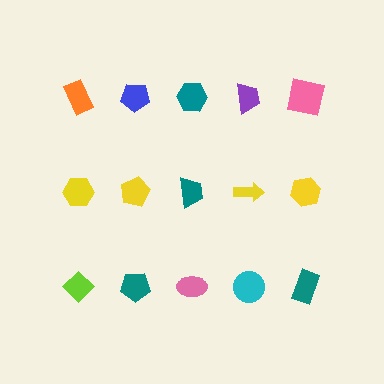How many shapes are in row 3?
5 shapes.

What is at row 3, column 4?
A cyan circle.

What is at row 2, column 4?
A yellow arrow.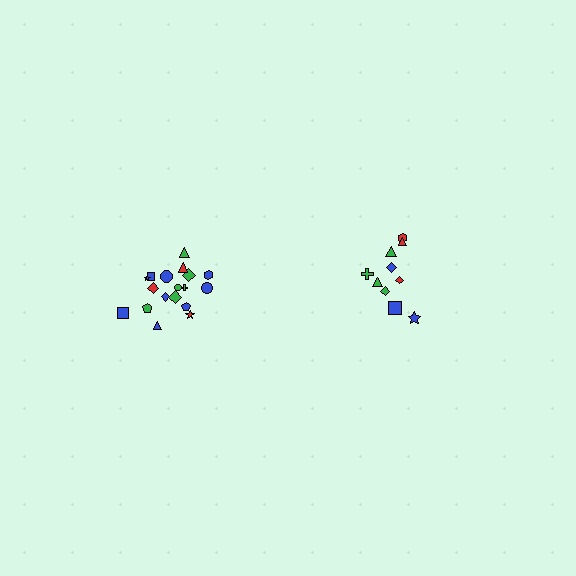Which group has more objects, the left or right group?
The left group.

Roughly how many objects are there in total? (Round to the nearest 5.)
Roughly 30 objects in total.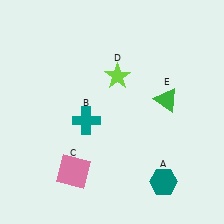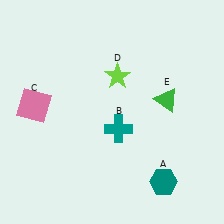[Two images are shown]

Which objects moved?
The objects that moved are: the teal cross (B), the pink square (C).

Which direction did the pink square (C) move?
The pink square (C) moved up.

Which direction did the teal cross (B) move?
The teal cross (B) moved right.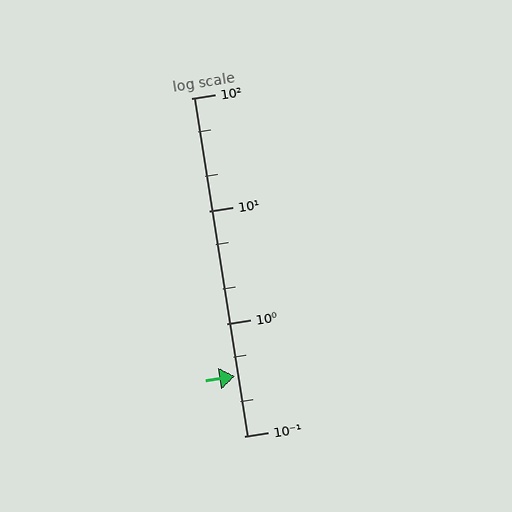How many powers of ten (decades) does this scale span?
The scale spans 3 decades, from 0.1 to 100.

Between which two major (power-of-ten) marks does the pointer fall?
The pointer is between 0.1 and 1.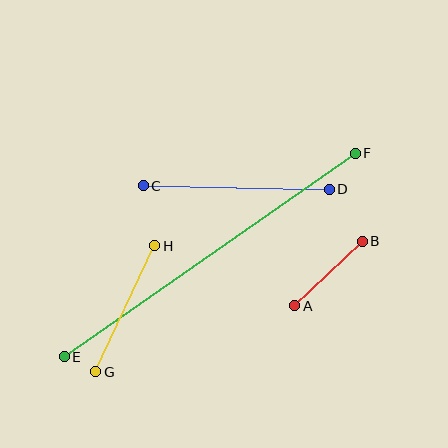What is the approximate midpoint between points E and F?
The midpoint is at approximately (210, 255) pixels.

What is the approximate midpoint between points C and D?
The midpoint is at approximately (236, 188) pixels.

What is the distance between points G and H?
The distance is approximately 139 pixels.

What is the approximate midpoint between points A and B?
The midpoint is at approximately (329, 274) pixels.